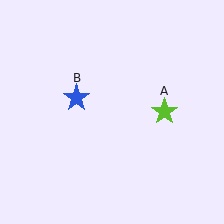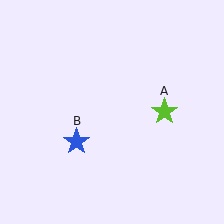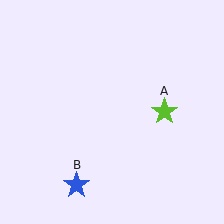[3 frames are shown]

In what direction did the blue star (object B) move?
The blue star (object B) moved down.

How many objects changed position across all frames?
1 object changed position: blue star (object B).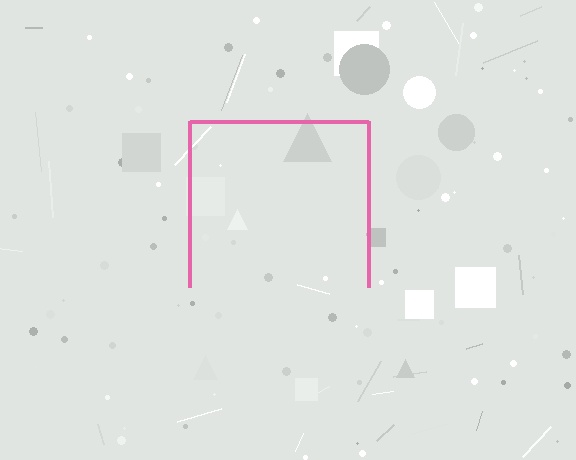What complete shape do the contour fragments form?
The contour fragments form a square.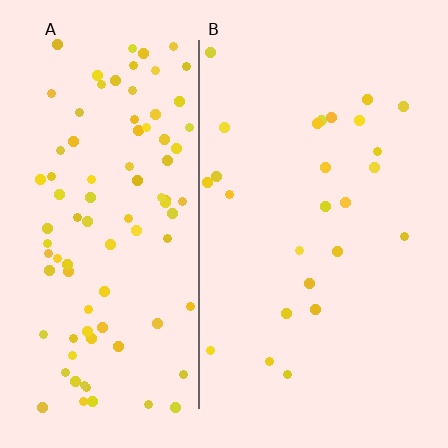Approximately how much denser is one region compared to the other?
Approximately 3.7× — region A over region B.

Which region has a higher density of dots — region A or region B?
A (the left).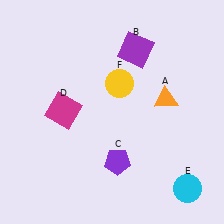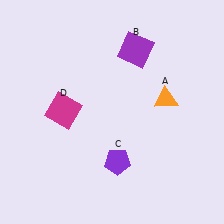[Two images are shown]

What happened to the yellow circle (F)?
The yellow circle (F) was removed in Image 2. It was in the top-right area of Image 1.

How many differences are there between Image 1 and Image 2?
There are 2 differences between the two images.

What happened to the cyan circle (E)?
The cyan circle (E) was removed in Image 2. It was in the bottom-right area of Image 1.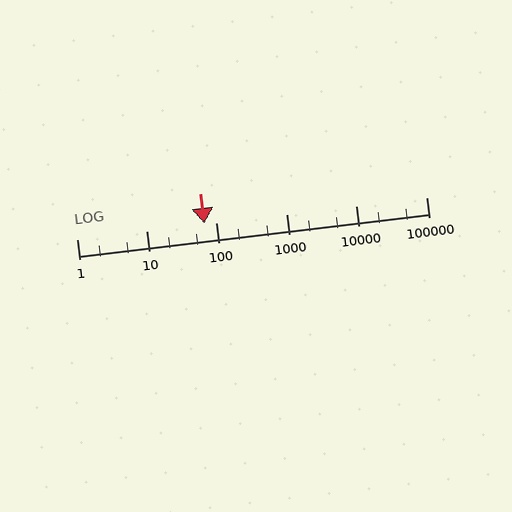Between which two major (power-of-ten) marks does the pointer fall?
The pointer is between 10 and 100.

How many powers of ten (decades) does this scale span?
The scale spans 5 decades, from 1 to 100000.